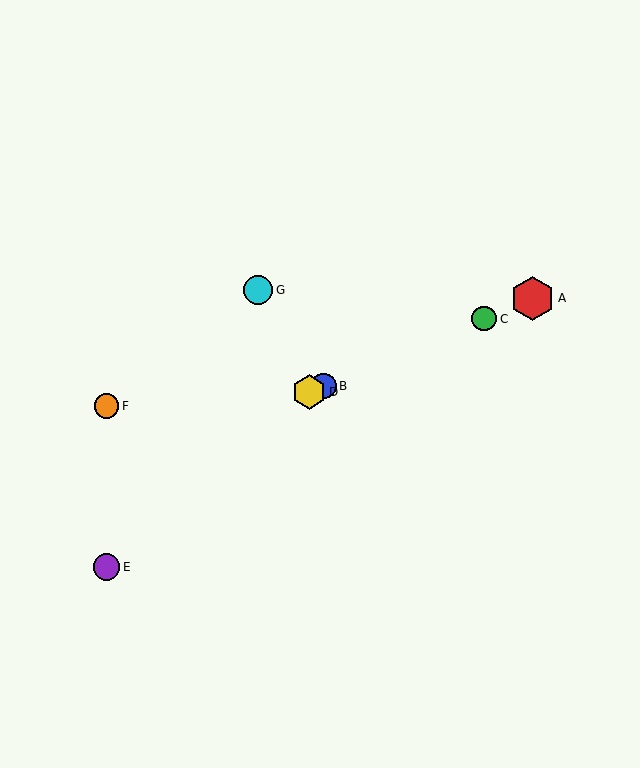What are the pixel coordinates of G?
Object G is at (258, 290).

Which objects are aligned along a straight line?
Objects A, B, C, D are aligned along a straight line.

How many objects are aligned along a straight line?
4 objects (A, B, C, D) are aligned along a straight line.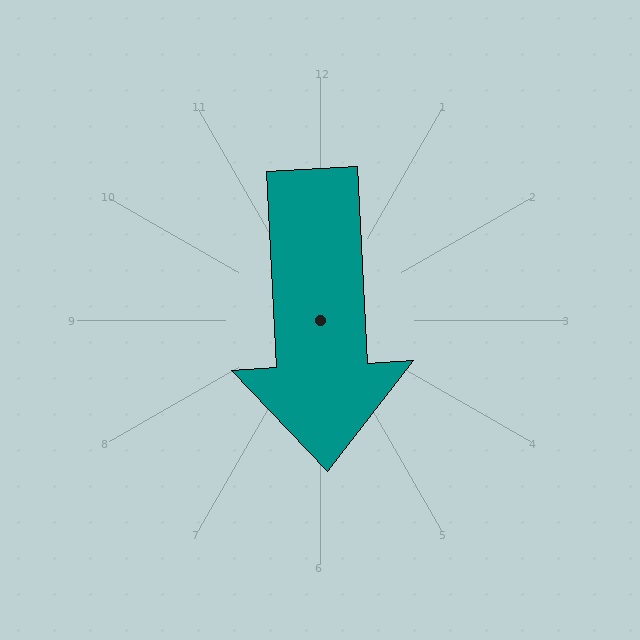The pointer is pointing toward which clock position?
Roughly 6 o'clock.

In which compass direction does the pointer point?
South.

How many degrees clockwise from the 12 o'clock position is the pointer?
Approximately 177 degrees.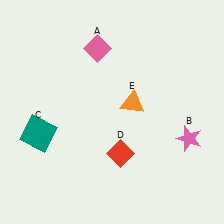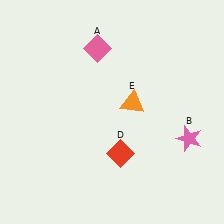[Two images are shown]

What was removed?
The teal square (C) was removed in Image 2.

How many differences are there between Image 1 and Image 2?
There is 1 difference between the two images.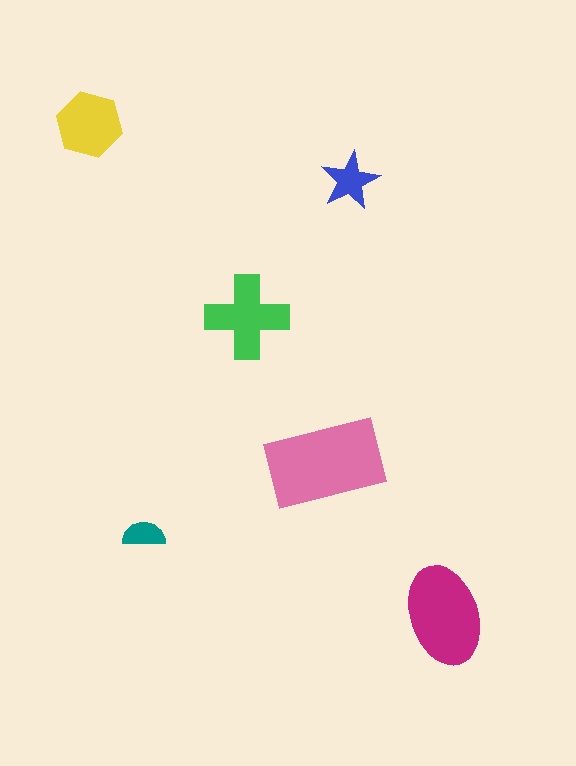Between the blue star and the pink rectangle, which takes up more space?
The pink rectangle.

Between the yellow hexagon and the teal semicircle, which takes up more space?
The yellow hexagon.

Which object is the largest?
The pink rectangle.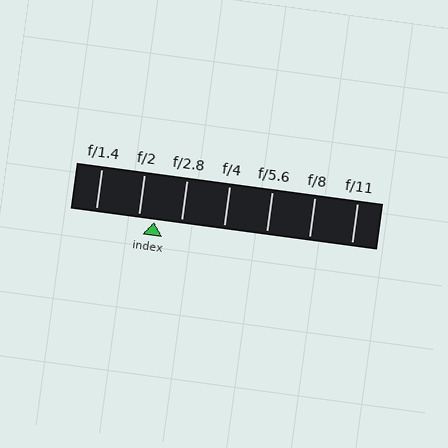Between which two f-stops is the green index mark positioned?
The index mark is between f/2 and f/2.8.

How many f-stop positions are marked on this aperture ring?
There are 7 f-stop positions marked.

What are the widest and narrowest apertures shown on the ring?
The widest aperture shown is f/1.4 and the narrowest is f/11.